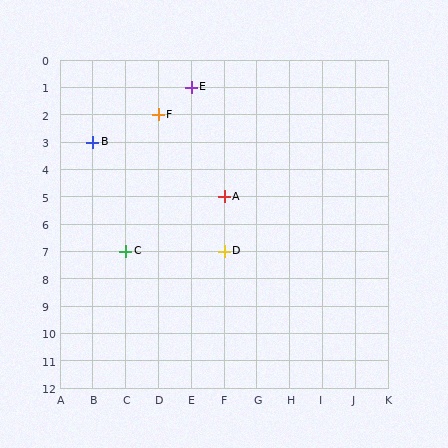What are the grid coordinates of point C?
Point C is at grid coordinates (C, 7).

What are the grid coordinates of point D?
Point D is at grid coordinates (F, 7).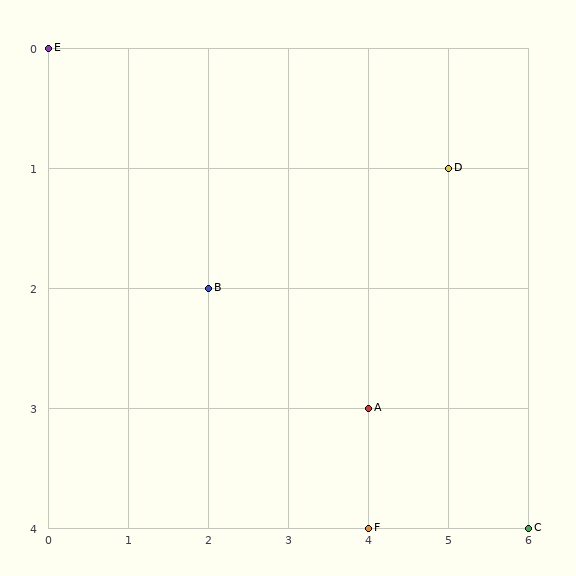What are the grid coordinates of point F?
Point F is at grid coordinates (4, 4).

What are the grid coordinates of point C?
Point C is at grid coordinates (6, 4).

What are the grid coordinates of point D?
Point D is at grid coordinates (5, 1).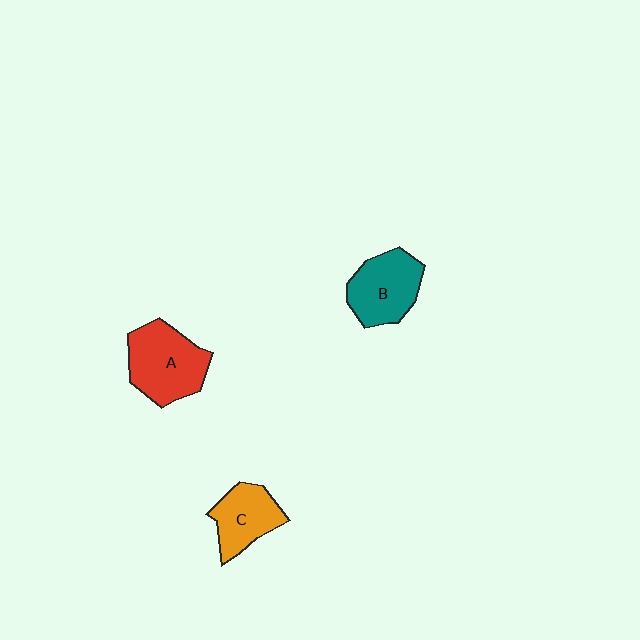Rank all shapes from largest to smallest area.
From largest to smallest: A (red), B (teal), C (orange).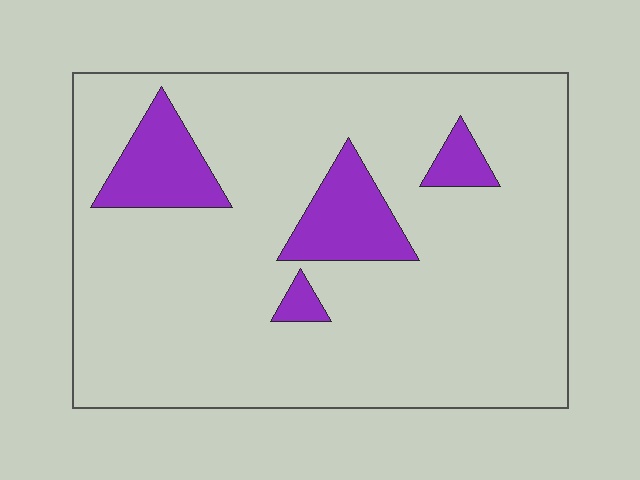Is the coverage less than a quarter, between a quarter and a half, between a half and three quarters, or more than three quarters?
Less than a quarter.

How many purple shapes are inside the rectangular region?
4.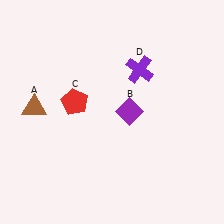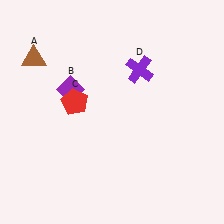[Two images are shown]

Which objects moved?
The objects that moved are: the brown triangle (A), the purple diamond (B).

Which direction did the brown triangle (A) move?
The brown triangle (A) moved up.